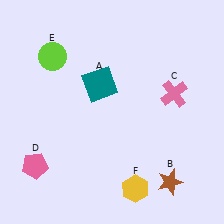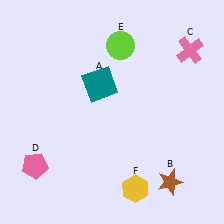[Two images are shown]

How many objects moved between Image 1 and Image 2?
2 objects moved between the two images.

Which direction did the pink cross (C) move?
The pink cross (C) moved up.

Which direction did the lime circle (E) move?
The lime circle (E) moved right.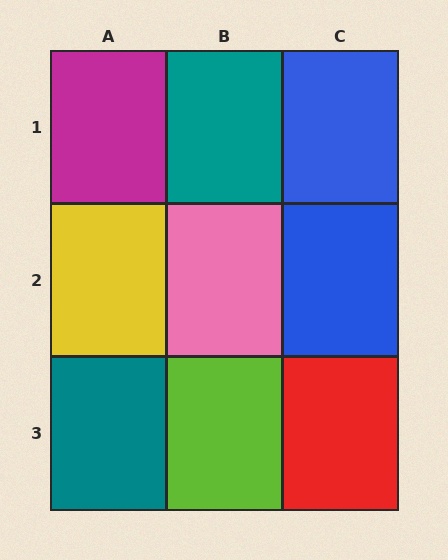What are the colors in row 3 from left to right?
Teal, lime, red.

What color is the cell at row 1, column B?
Teal.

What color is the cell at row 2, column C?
Blue.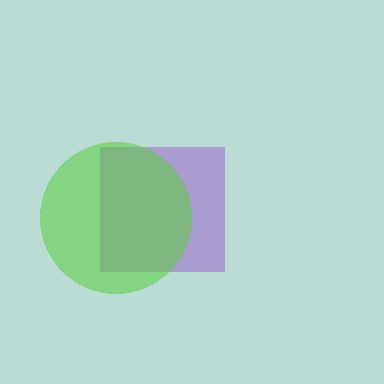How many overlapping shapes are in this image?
There are 2 overlapping shapes in the image.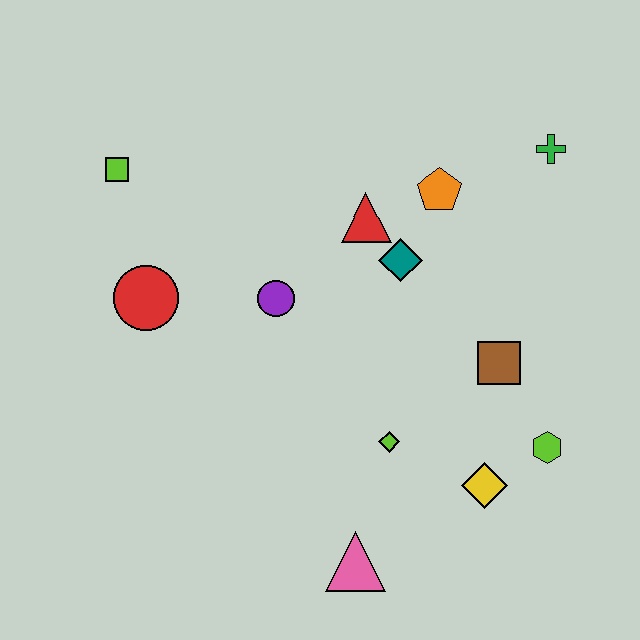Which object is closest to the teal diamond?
The red triangle is closest to the teal diamond.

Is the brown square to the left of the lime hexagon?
Yes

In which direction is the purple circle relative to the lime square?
The purple circle is to the right of the lime square.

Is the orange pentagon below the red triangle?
No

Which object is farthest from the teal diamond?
The pink triangle is farthest from the teal diamond.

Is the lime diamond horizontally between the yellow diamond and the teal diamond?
No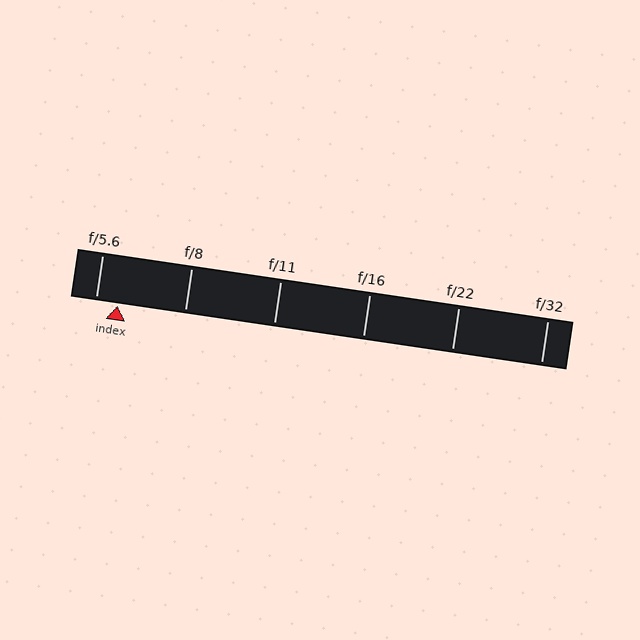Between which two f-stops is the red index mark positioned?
The index mark is between f/5.6 and f/8.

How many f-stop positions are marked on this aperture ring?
There are 6 f-stop positions marked.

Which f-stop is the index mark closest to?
The index mark is closest to f/5.6.